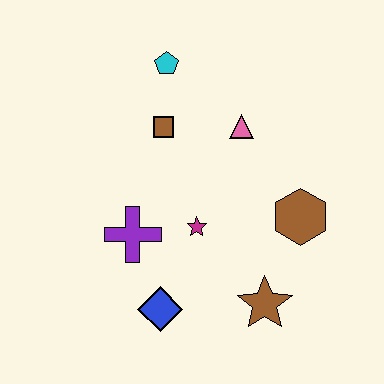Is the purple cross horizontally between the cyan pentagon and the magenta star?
No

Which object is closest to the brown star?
The brown hexagon is closest to the brown star.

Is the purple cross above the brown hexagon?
No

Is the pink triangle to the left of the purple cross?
No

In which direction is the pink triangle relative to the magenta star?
The pink triangle is above the magenta star.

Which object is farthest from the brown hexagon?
The cyan pentagon is farthest from the brown hexagon.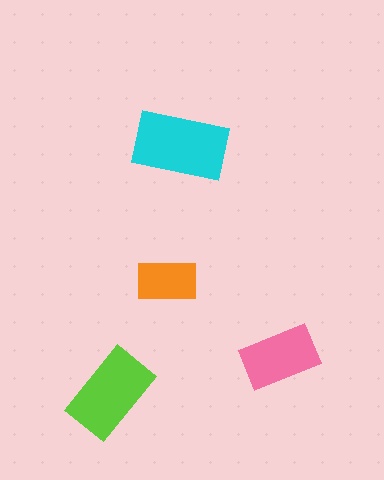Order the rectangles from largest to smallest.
the cyan one, the lime one, the pink one, the orange one.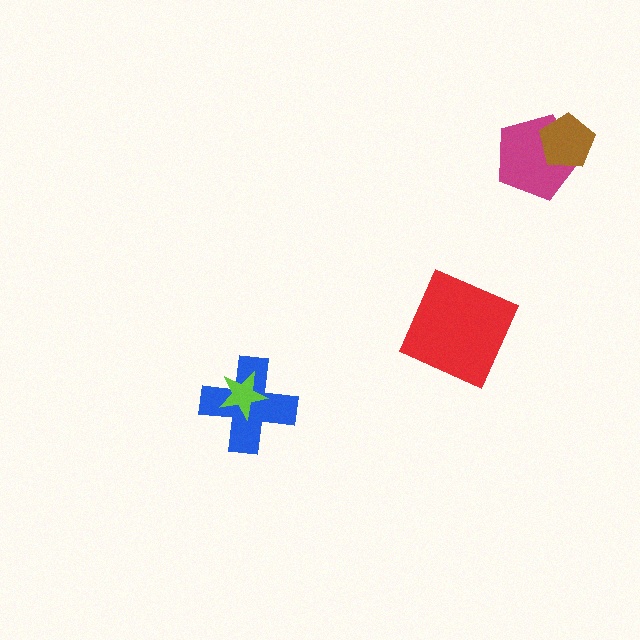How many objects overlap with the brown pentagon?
1 object overlaps with the brown pentagon.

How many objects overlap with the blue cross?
1 object overlaps with the blue cross.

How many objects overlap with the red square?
0 objects overlap with the red square.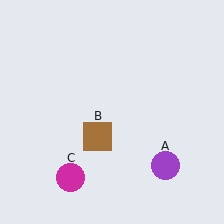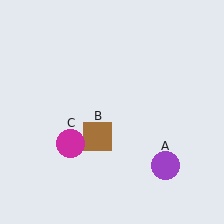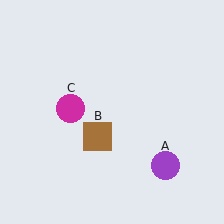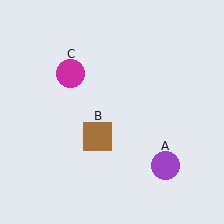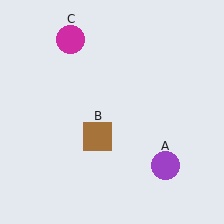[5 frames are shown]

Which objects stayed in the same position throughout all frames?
Purple circle (object A) and brown square (object B) remained stationary.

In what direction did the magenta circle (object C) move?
The magenta circle (object C) moved up.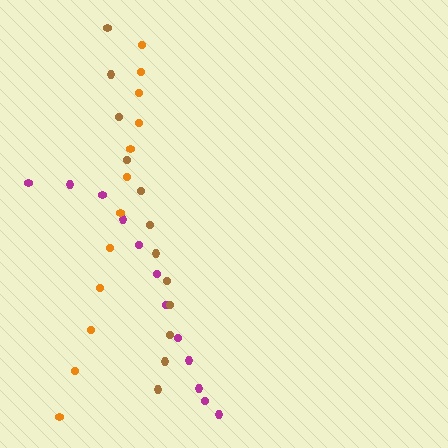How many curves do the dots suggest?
There are 3 distinct paths.